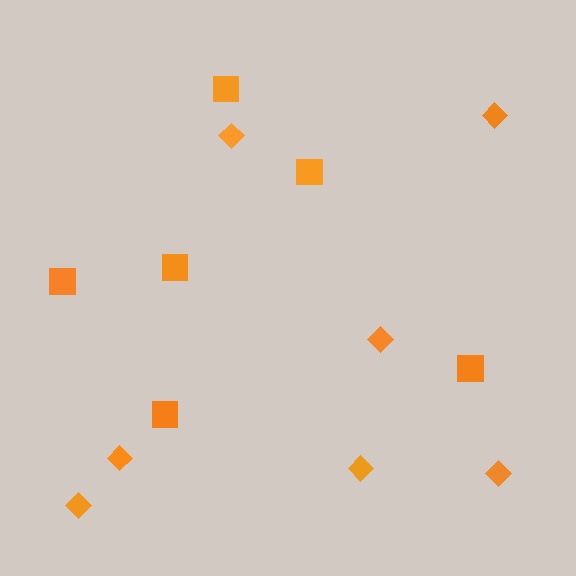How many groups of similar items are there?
There are 2 groups: one group of squares (6) and one group of diamonds (7).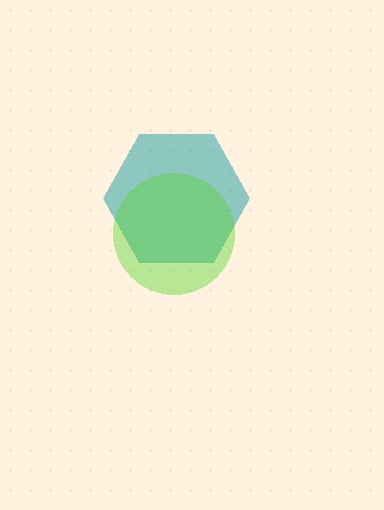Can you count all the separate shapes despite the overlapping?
Yes, there are 2 separate shapes.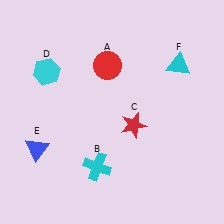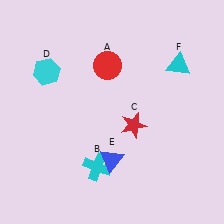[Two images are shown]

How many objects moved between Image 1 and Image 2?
1 object moved between the two images.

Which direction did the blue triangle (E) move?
The blue triangle (E) moved right.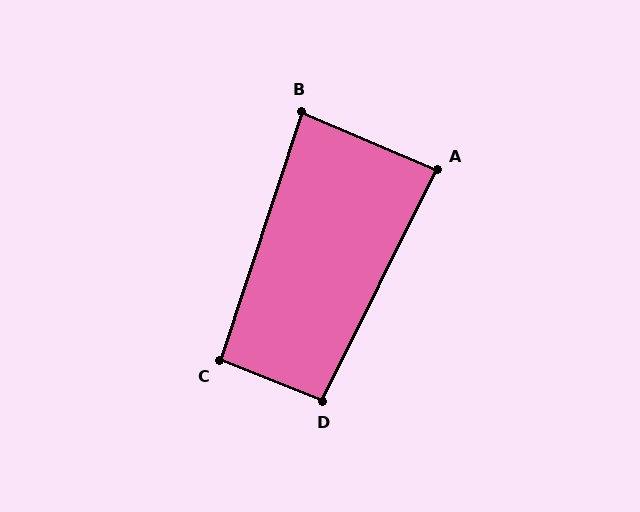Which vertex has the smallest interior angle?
B, at approximately 85 degrees.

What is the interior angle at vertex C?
Approximately 93 degrees (approximately right).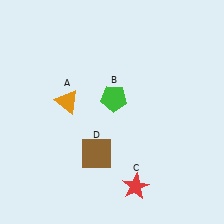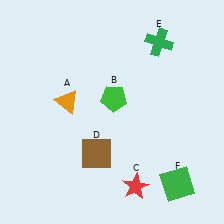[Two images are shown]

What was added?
A green cross (E), a green square (F) were added in Image 2.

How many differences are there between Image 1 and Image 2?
There are 2 differences between the two images.